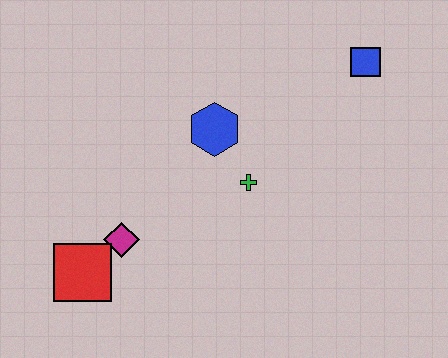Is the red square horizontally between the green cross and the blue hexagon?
No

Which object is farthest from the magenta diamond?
The blue square is farthest from the magenta diamond.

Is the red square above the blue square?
No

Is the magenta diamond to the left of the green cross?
Yes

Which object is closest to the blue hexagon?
The green cross is closest to the blue hexagon.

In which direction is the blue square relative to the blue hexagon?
The blue square is to the right of the blue hexagon.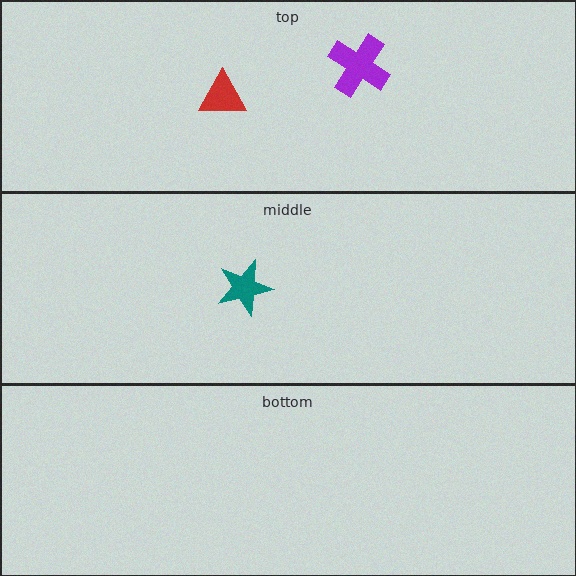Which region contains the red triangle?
The top region.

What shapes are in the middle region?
The teal star.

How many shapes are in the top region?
2.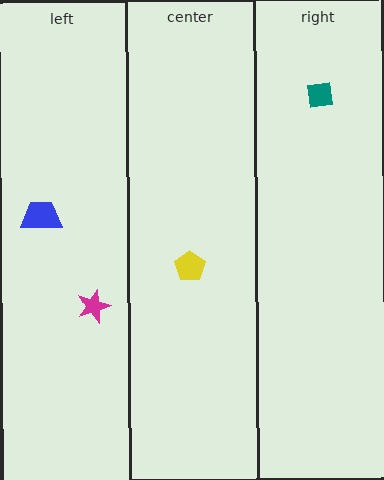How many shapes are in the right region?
1.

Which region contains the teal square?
The right region.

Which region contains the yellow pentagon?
The center region.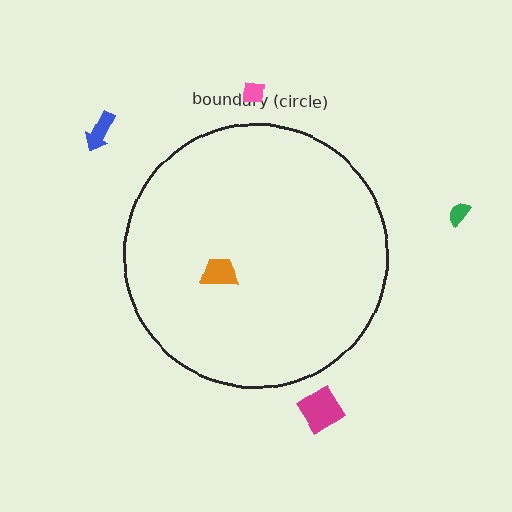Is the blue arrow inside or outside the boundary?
Outside.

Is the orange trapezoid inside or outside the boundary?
Inside.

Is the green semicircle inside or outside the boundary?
Outside.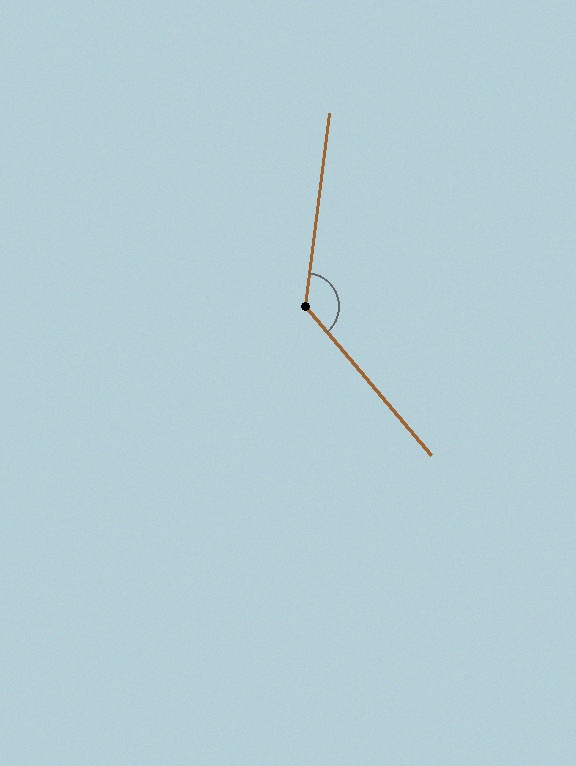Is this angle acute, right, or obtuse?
It is obtuse.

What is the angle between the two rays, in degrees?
Approximately 133 degrees.